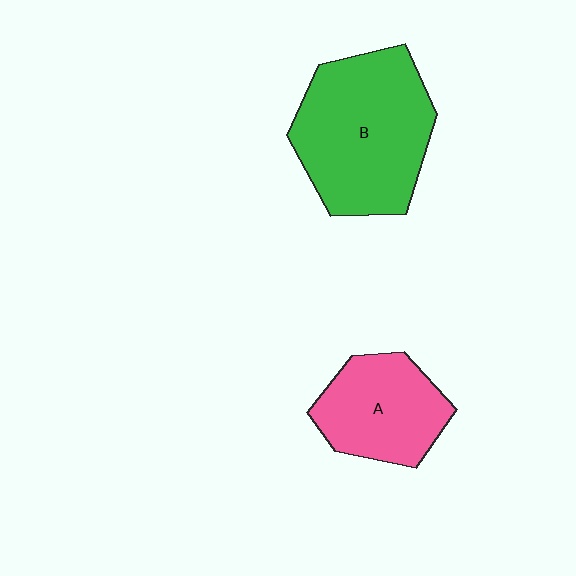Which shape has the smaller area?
Shape A (pink).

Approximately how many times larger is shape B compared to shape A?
Approximately 1.6 times.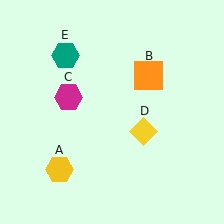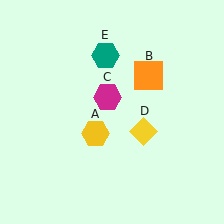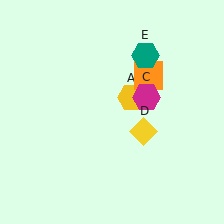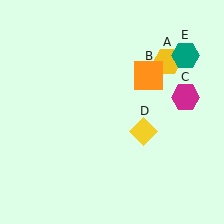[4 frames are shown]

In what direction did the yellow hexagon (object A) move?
The yellow hexagon (object A) moved up and to the right.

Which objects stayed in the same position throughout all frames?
Orange square (object B) and yellow diamond (object D) remained stationary.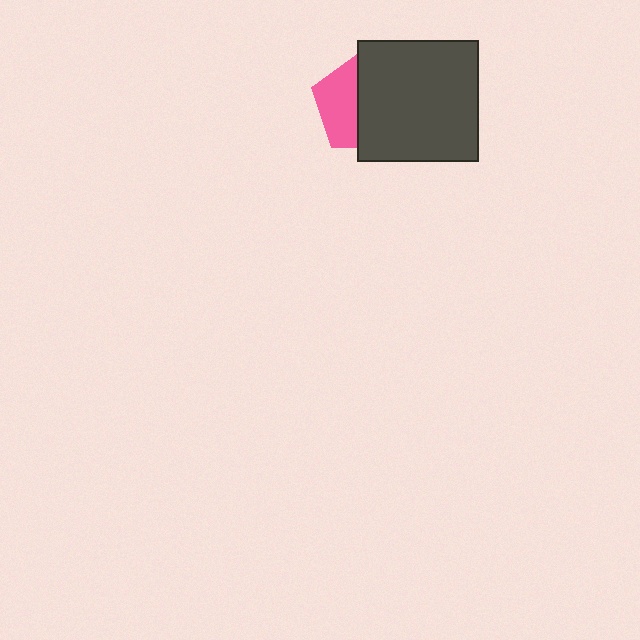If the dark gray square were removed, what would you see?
You would see the complete pink pentagon.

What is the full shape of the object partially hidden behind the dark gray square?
The partially hidden object is a pink pentagon.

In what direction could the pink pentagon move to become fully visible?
The pink pentagon could move left. That would shift it out from behind the dark gray square entirely.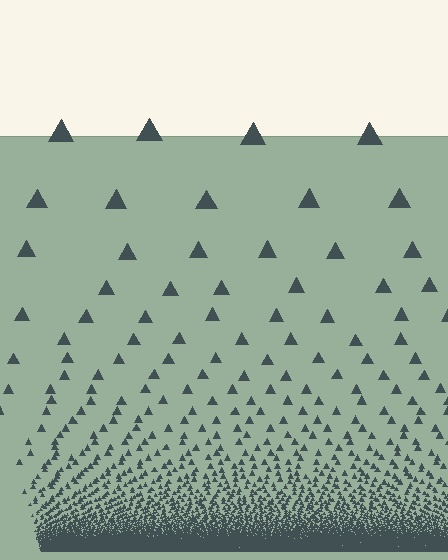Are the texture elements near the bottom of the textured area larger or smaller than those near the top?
Smaller. The gradient is inverted — elements near the bottom are smaller and denser.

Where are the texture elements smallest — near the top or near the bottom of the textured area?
Near the bottom.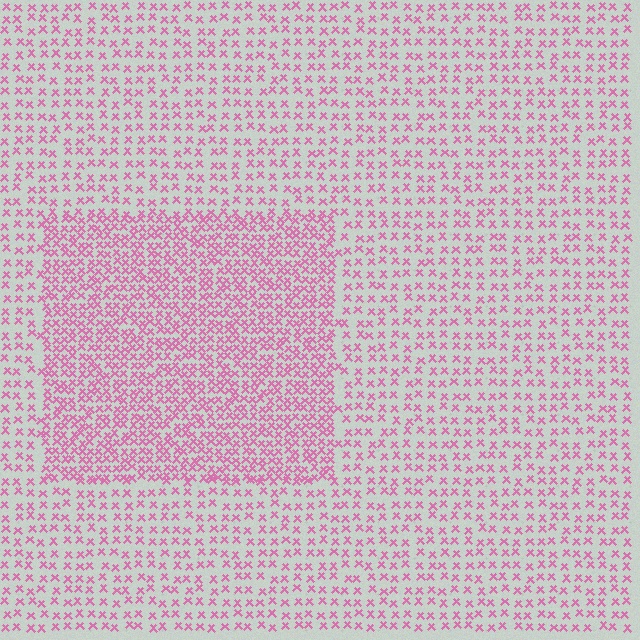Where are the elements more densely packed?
The elements are more densely packed inside the rectangle boundary.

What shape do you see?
I see a rectangle.